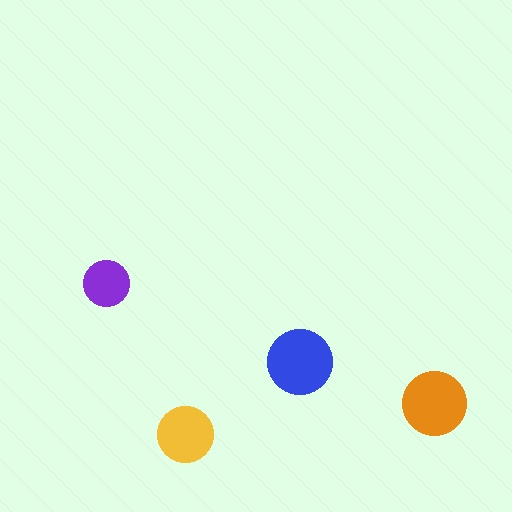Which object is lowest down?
The yellow circle is bottommost.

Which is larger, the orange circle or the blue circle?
The blue one.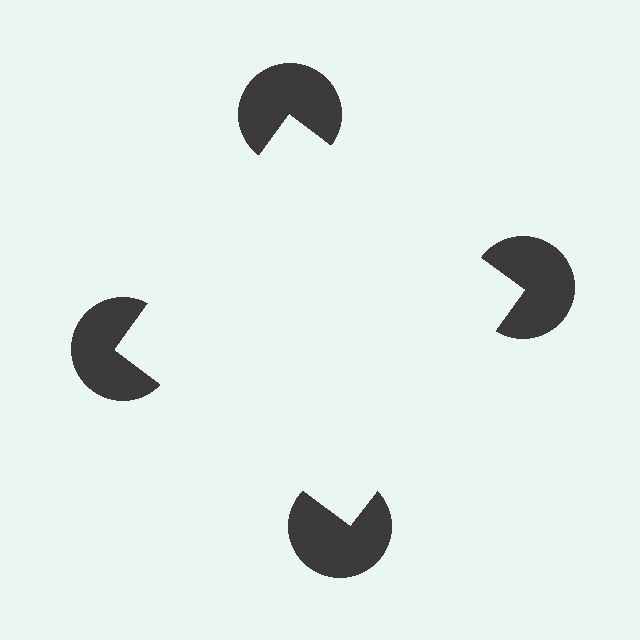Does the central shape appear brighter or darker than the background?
It typically appears slightly brighter than the background, even though no actual brightness change is drawn.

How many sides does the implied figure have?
4 sides.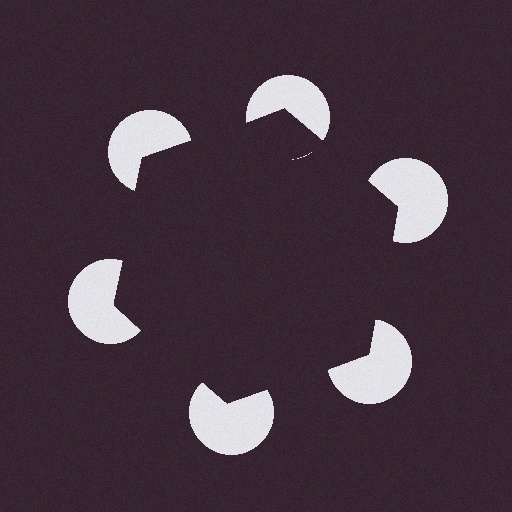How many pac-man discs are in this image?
There are 6 — one at each vertex of the illusory hexagon.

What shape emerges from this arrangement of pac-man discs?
An illusory hexagon — its edges are inferred from the aligned wedge cuts in the pac-man discs, not physically drawn.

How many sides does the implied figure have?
6 sides.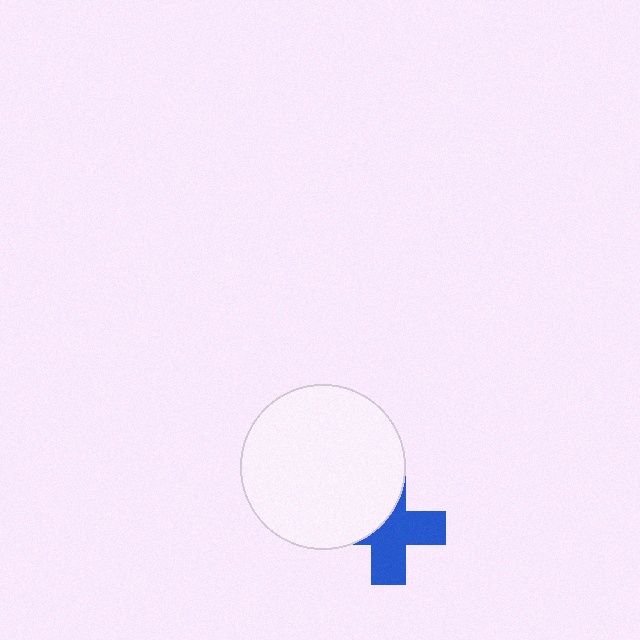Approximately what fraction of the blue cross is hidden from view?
Roughly 41% of the blue cross is hidden behind the white circle.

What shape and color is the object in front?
The object in front is a white circle.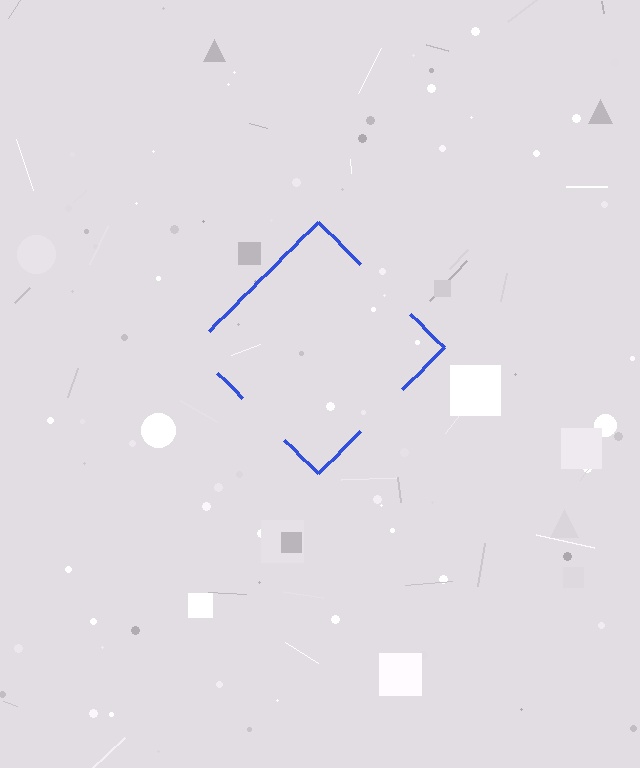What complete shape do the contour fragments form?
The contour fragments form a diamond.